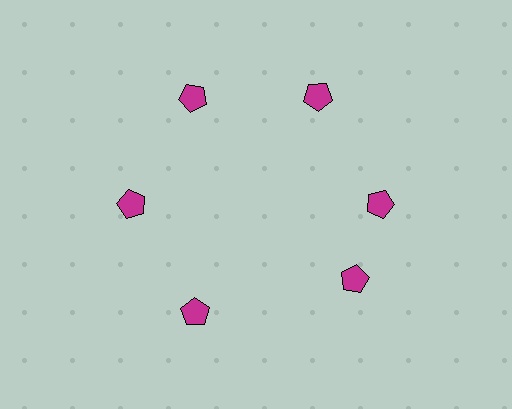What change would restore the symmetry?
The symmetry would be restored by rotating it back into even spacing with its neighbors so that all 6 pentagons sit at equal angles and equal distance from the center.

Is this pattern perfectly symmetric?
No. The 6 magenta pentagons are arranged in a ring, but one element near the 5 o'clock position is rotated out of alignment along the ring, breaking the 6-fold rotational symmetry.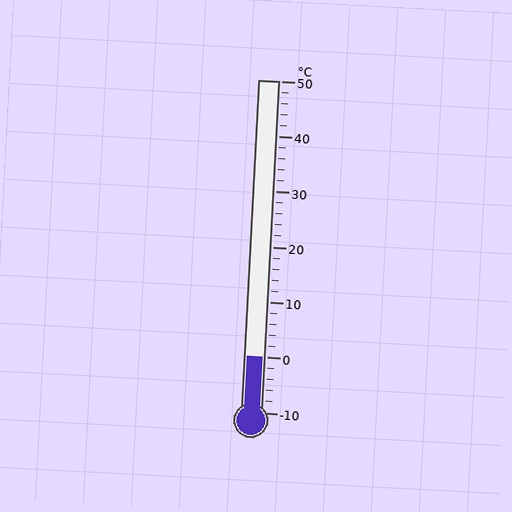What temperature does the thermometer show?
The thermometer shows approximately 0°C.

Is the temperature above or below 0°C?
The temperature is at 0°C.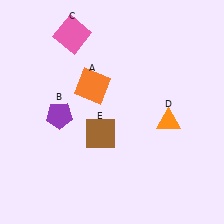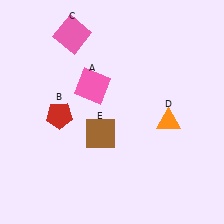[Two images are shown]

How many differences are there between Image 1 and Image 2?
There are 2 differences between the two images.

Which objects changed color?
A changed from orange to pink. B changed from purple to red.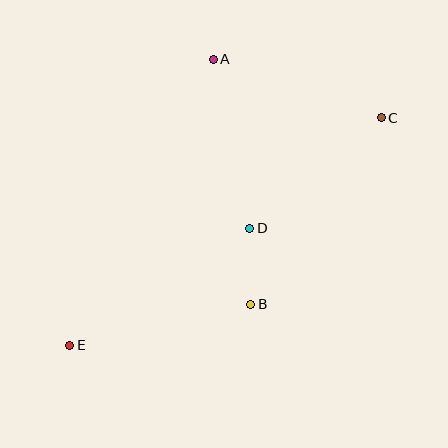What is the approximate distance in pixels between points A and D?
The distance between A and D is approximately 173 pixels.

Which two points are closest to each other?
Points B and D are closest to each other.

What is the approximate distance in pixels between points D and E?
The distance between D and E is approximately 215 pixels.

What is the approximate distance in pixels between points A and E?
The distance between A and E is approximately 320 pixels.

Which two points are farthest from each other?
Points C and E are farthest from each other.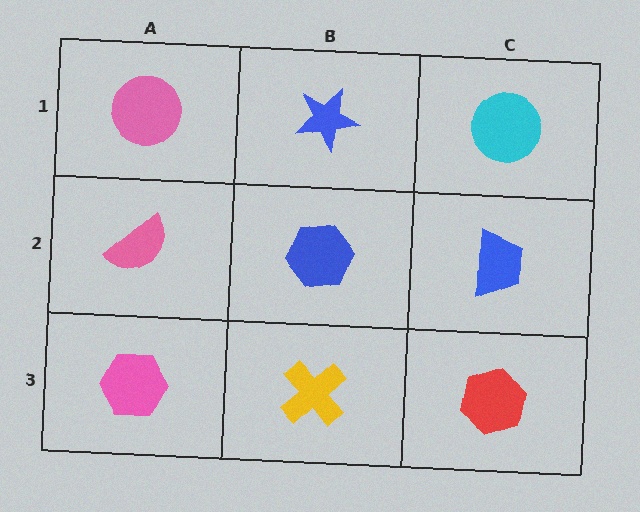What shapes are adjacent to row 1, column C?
A blue trapezoid (row 2, column C), a blue star (row 1, column B).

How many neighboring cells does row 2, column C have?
3.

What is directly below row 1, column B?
A blue hexagon.